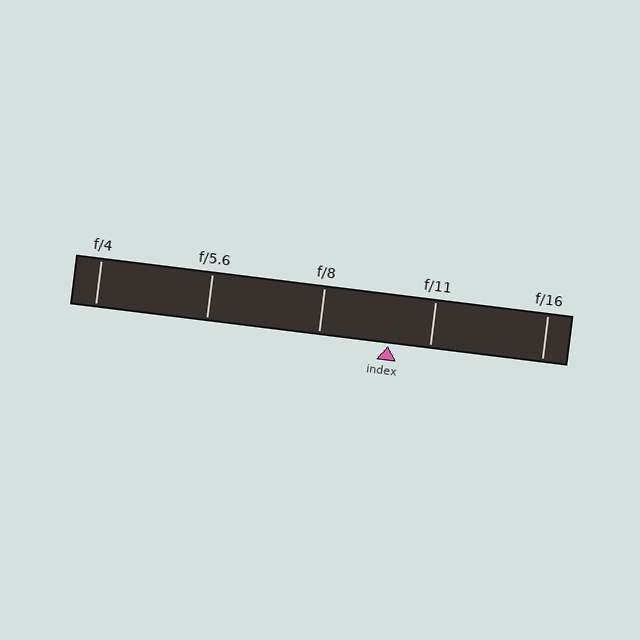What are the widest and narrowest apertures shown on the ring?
The widest aperture shown is f/4 and the narrowest is f/16.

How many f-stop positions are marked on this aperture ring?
There are 5 f-stop positions marked.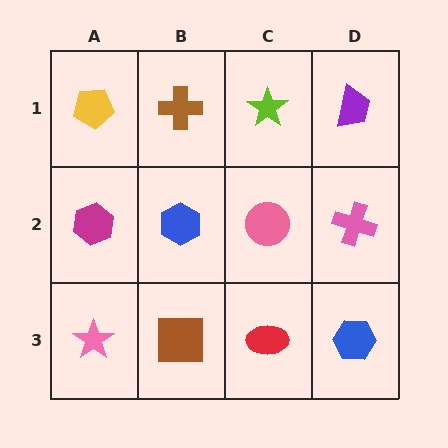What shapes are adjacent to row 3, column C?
A pink circle (row 2, column C), a brown square (row 3, column B), a blue hexagon (row 3, column D).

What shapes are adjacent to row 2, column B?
A brown cross (row 1, column B), a brown square (row 3, column B), a magenta hexagon (row 2, column A), a pink circle (row 2, column C).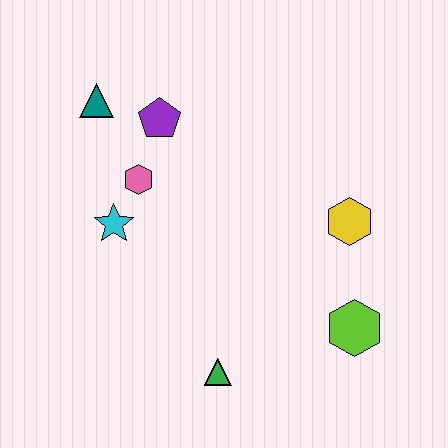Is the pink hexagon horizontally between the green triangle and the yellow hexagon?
No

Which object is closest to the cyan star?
The pink hexagon is closest to the cyan star.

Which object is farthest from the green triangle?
The teal triangle is farthest from the green triangle.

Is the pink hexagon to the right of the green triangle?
No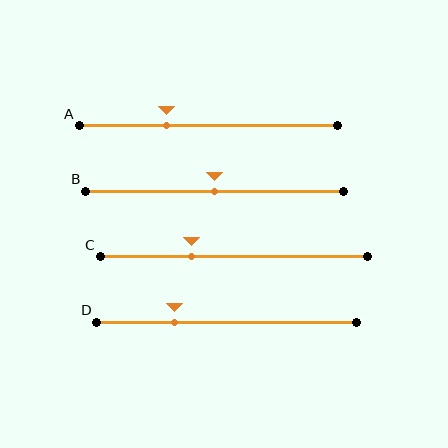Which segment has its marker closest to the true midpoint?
Segment B has its marker closest to the true midpoint.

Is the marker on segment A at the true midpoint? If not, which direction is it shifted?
No, the marker on segment A is shifted to the left by about 16% of the segment length.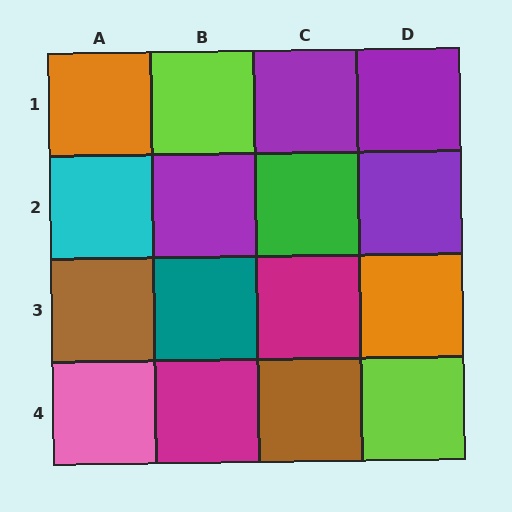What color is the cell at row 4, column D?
Lime.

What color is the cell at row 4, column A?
Pink.